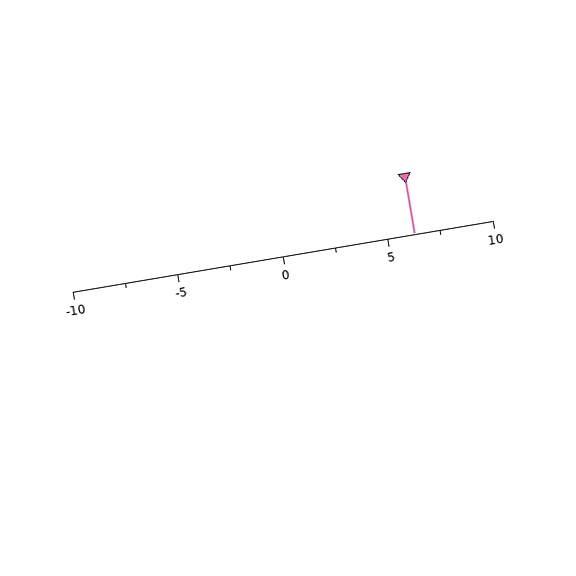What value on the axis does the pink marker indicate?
The marker indicates approximately 6.2.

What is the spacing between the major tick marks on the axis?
The major ticks are spaced 5 apart.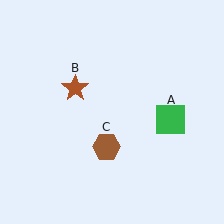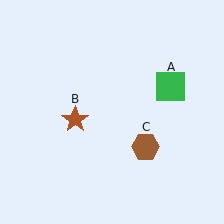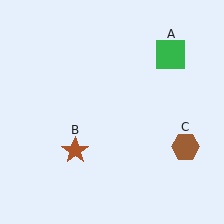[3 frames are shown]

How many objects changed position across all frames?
3 objects changed position: green square (object A), brown star (object B), brown hexagon (object C).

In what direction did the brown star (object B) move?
The brown star (object B) moved down.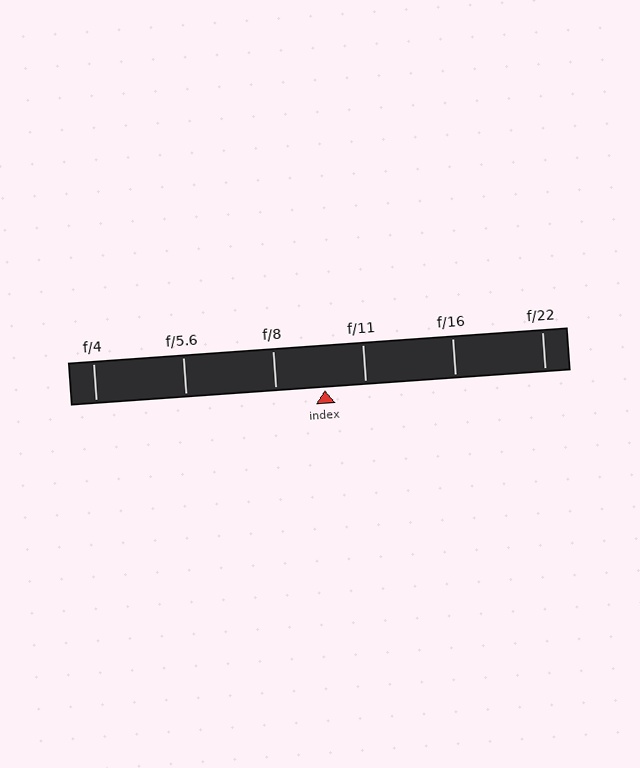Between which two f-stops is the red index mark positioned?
The index mark is between f/8 and f/11.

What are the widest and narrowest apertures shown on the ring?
The widest aperture shown is f/4 and the narrowest is f/22.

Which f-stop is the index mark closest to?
The index mark is closest to f/11.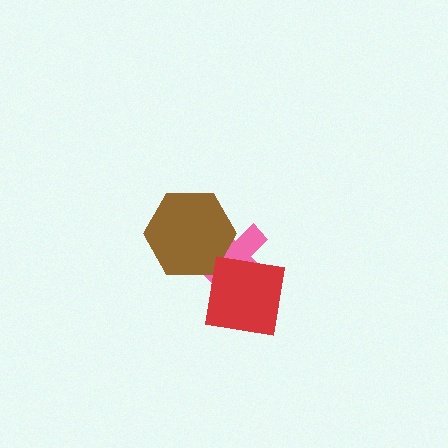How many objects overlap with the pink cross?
2 objects overlap with the pink cross.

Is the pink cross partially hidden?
Yes, it is partially covered by another shape.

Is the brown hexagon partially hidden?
No, no other shape covers it.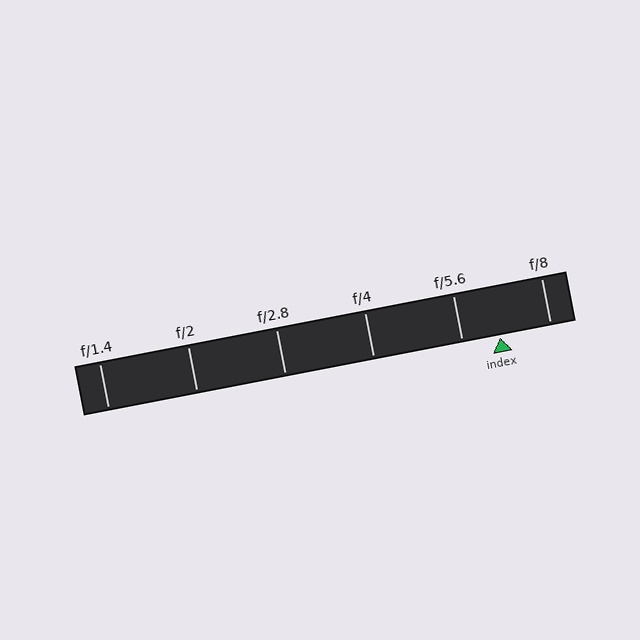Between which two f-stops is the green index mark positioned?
The index mark is between f/5.6 and f/8.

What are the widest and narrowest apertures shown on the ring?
The widest aperture shown is f/1.4 and the narrowest is f/8.